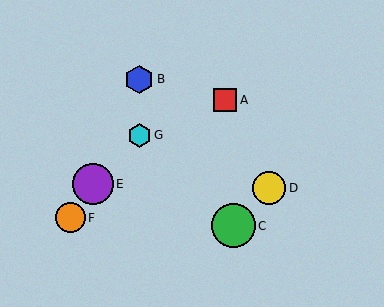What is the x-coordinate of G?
Object G is at x≈139.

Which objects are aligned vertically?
Objects B, G are aligned vertically.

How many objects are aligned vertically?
2 objects (B, G) are aligned vertically.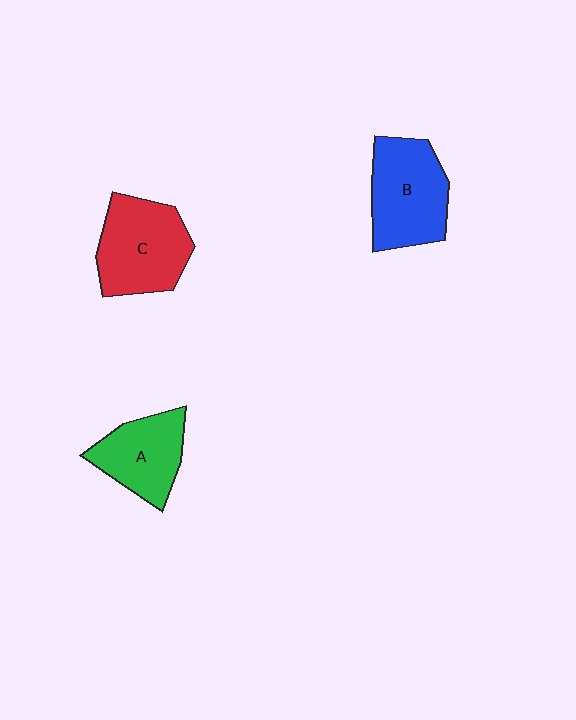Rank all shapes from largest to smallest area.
From largest to smallest: C (red), B (blue), A (green).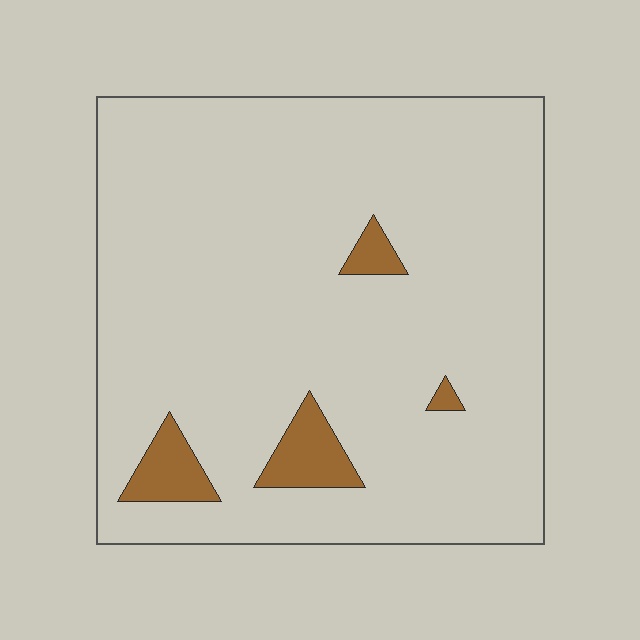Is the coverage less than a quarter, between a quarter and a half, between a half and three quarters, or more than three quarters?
Less than a quarter.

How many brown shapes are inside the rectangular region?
4.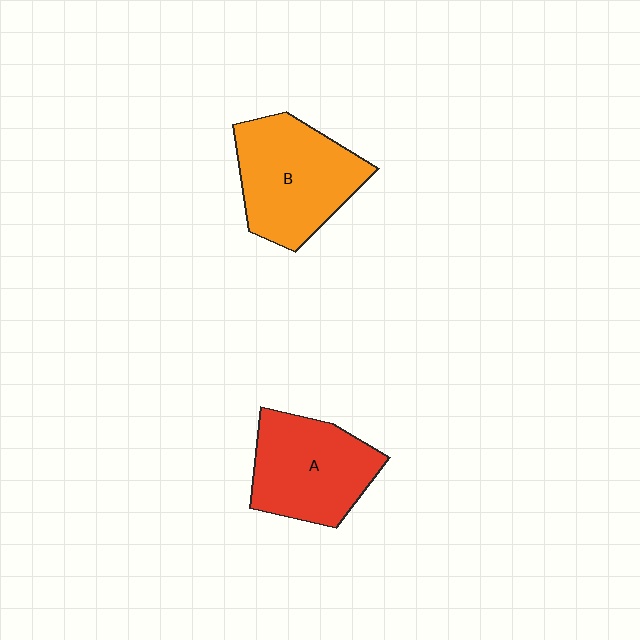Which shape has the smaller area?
Shape A (red).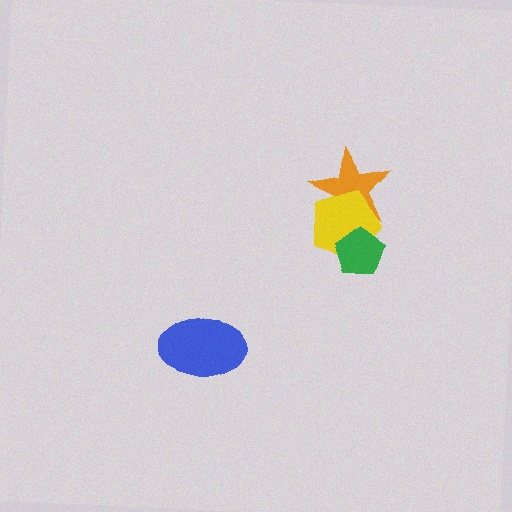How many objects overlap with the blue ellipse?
0 objects overlap with the blue ellipse.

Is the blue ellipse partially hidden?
No, no other shape covers it.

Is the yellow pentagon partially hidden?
Yes, it is partially covered by another shape.